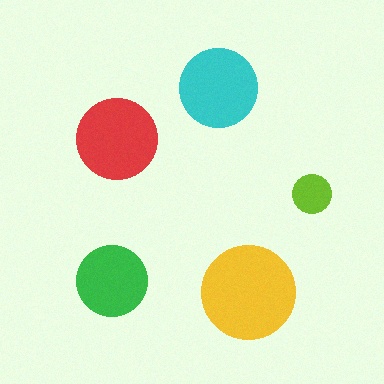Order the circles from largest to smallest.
the yellow one, the red one, the cyan one, the green one, the lime one.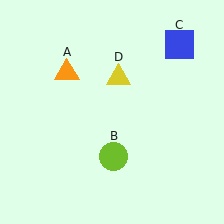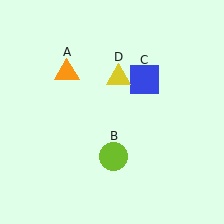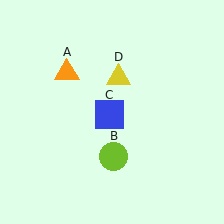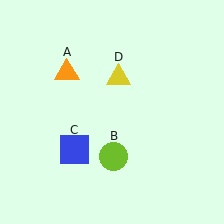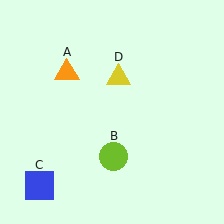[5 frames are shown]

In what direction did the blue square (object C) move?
The blue square (object C) moved down and to the left.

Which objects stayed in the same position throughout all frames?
Orange triangle (object A) and lime circle (object B) and yellow triangle (object D) remained stationary.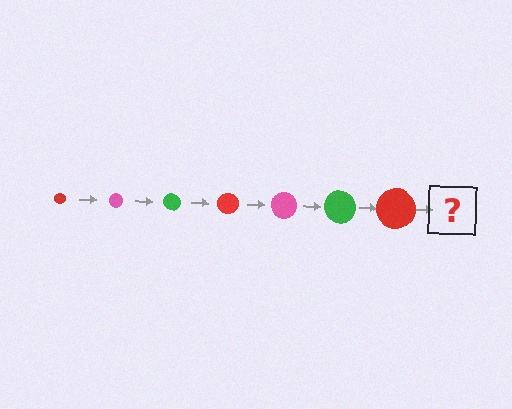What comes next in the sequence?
The next element should be a pink circle, larger than the previous one.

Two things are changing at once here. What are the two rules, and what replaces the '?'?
The two rules are that the circle grows larger each step and the color cycles through red, pink, and green. The '?' should be a pink circle, larger than the previous one.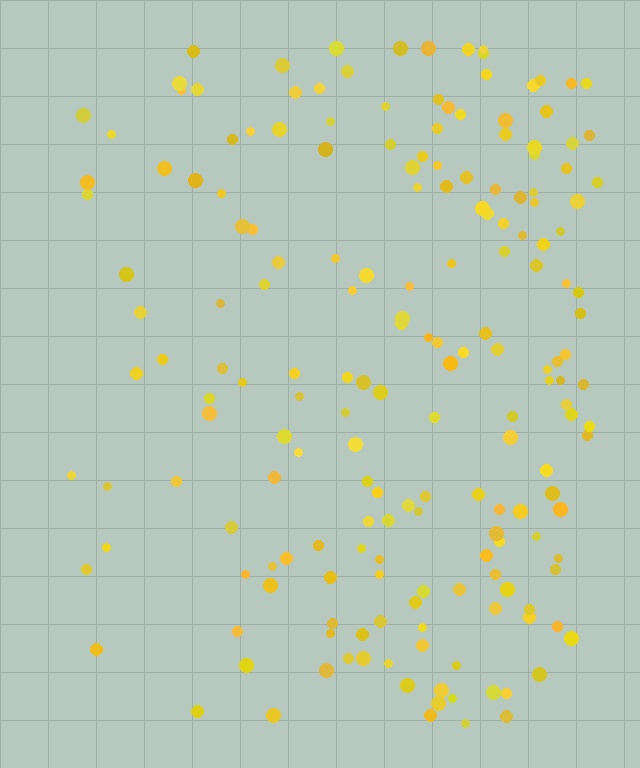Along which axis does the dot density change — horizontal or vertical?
Horizontal.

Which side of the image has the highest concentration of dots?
The right.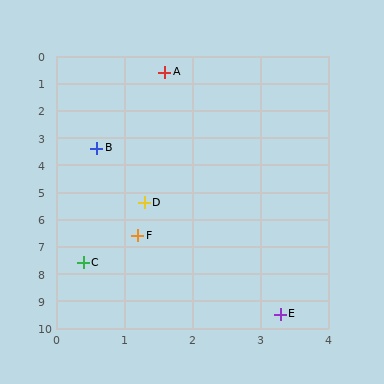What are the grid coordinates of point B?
Point B is at approximately (0.6, 3.4).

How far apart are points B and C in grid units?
Points B and C are about 4.2 grid units apart.